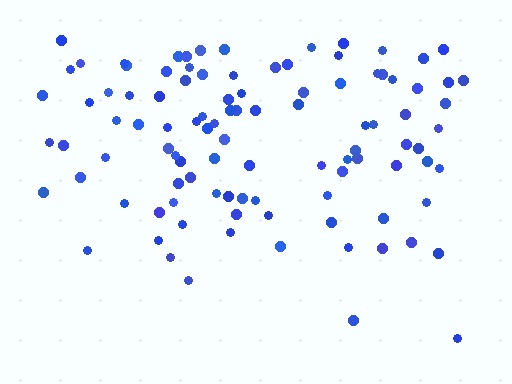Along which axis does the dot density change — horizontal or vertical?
Vertical.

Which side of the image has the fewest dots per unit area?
The bottom.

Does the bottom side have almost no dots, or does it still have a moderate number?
Still a moderate number, just noticeably fewer than the top.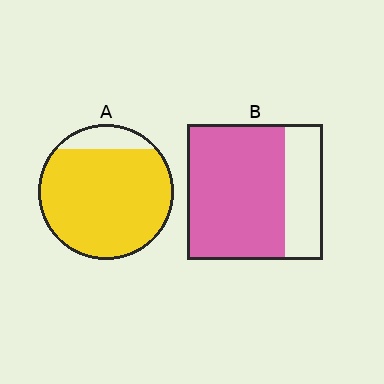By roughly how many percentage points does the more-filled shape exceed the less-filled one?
By roughly 15 percentage points (A over B).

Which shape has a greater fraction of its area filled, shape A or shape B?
Shape A.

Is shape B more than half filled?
Yes.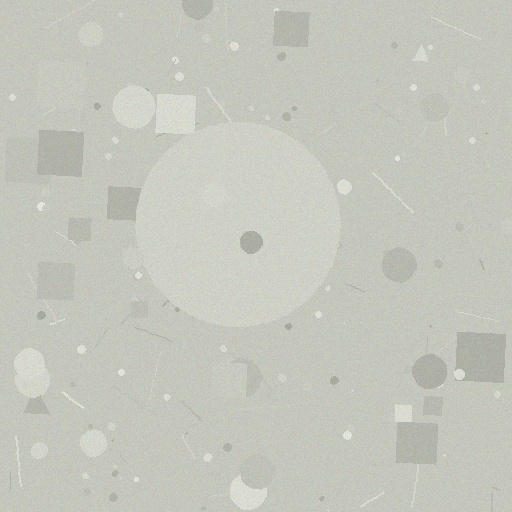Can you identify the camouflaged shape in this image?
The camouflaged shape is a circle.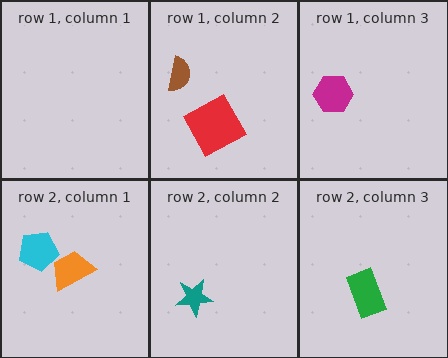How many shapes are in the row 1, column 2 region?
2.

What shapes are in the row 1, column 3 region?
The magenta hexagon.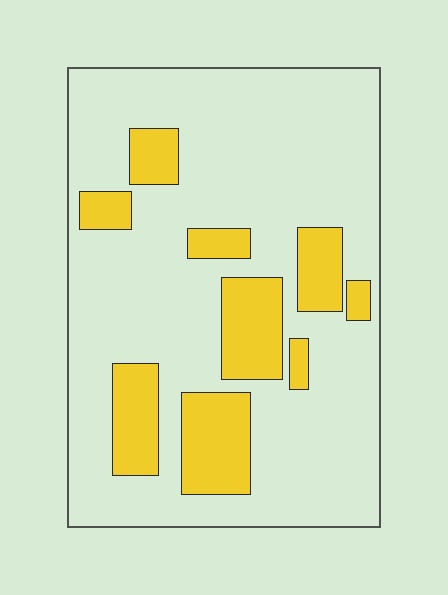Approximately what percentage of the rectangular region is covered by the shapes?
Approximately 20%.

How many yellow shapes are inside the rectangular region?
9.